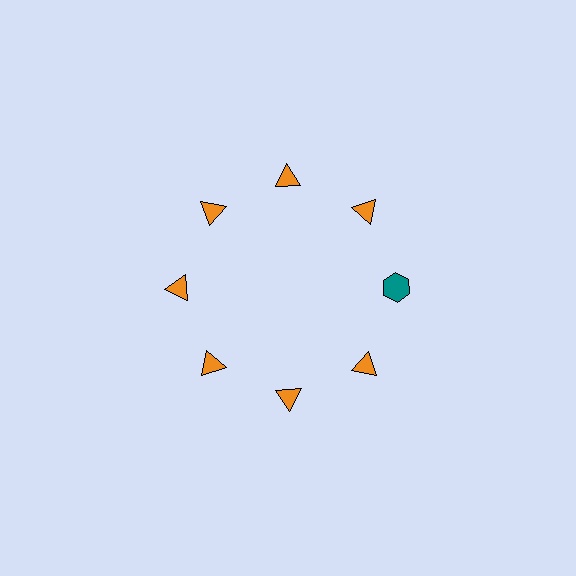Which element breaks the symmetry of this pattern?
The teal hexagon at roughly the 3 o'clock position breaks the symmetry. All other shapes are orange triangles.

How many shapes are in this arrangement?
There are 8 shapes arranged in a ring pattern.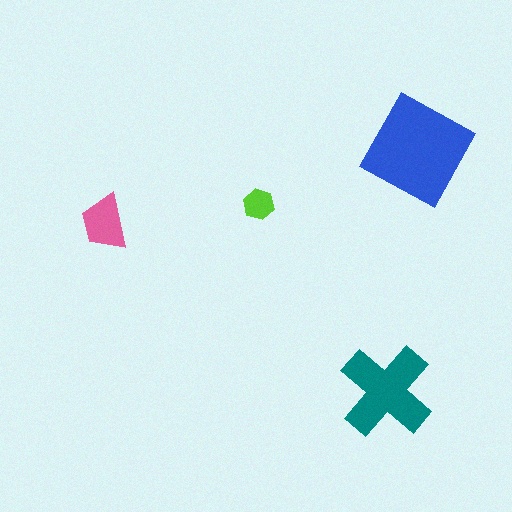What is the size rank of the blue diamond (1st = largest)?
1st.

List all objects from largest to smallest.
The blue diamond, the teal cross, the pink trapezoid, the lime hexagon.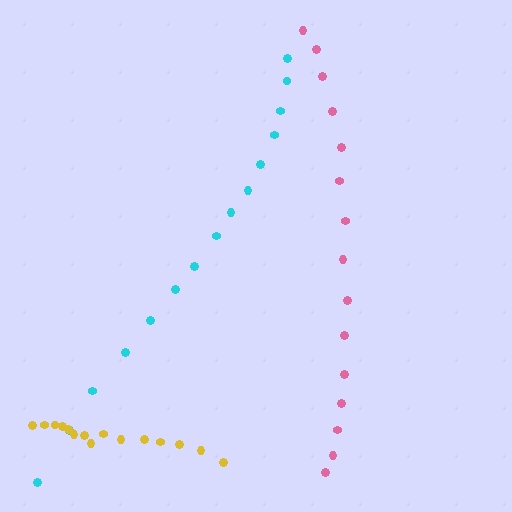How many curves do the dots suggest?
There are 3 distinct paths.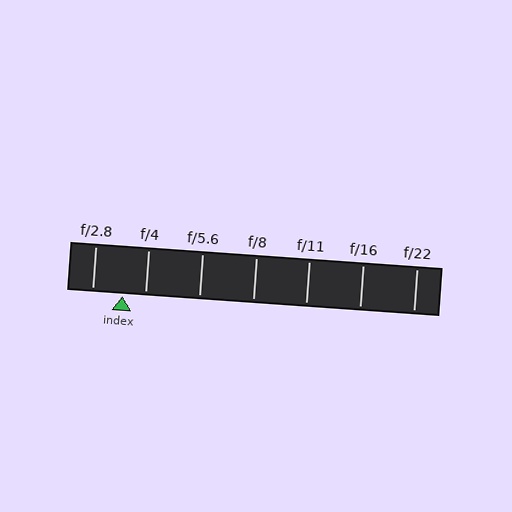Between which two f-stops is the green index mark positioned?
The index mark is between f/2.8 and f/4.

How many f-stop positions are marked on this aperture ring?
There are 7 f-stop positions marked.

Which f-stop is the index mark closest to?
The index mark is closest to f/4.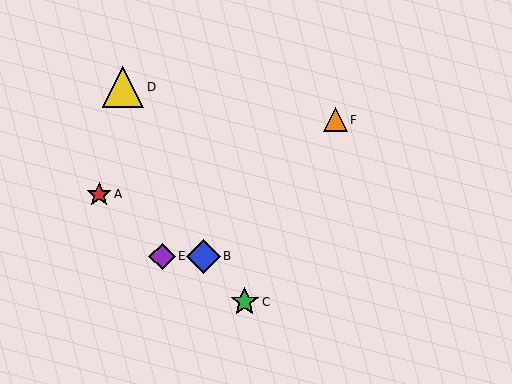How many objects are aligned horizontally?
2 objects (B, E) are aligned horizontally.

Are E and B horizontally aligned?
Yes, both are at y≈256.